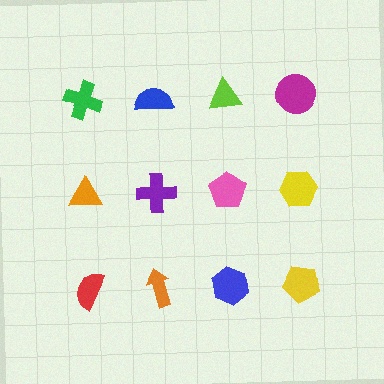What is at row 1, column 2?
A blue semicircle.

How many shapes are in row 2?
4 shapes.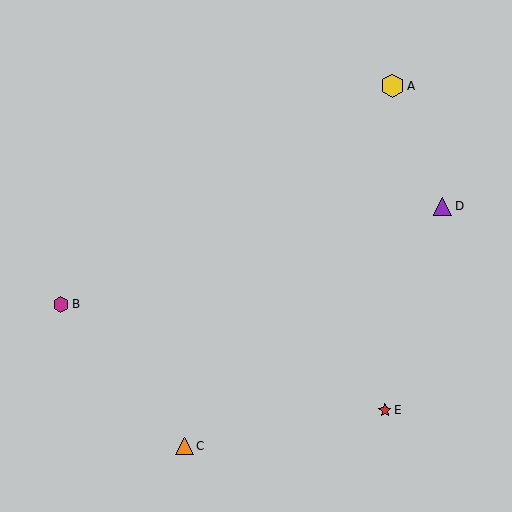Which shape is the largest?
The yellow hexagon (labeled A) is the largest.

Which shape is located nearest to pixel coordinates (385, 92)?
The yellow hexagon (labeled A) at (393, 86) is nearest to that location.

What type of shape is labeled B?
Shape B is a magenta hexagon.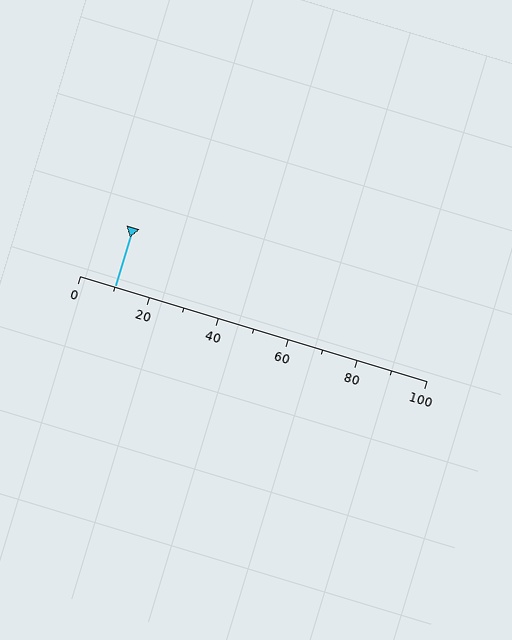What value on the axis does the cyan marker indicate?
The marker indicates approximately 10.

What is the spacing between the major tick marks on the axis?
The major ticks are spaced 20 apart.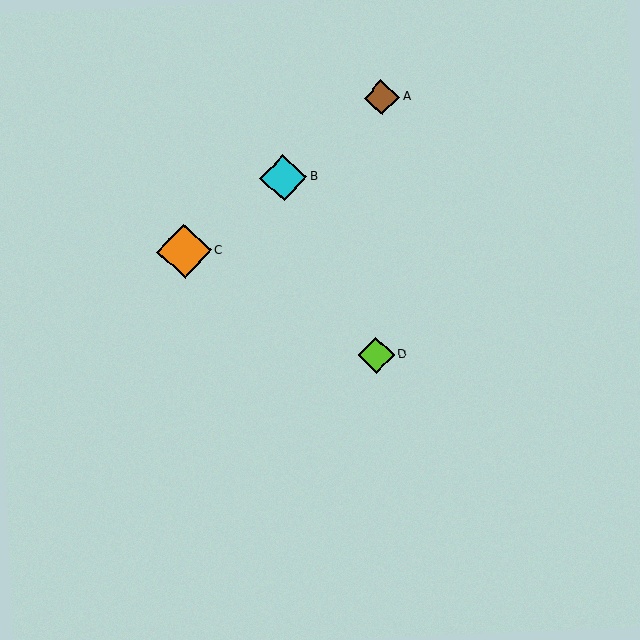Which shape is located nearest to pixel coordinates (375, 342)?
The lime diamond (labeled D) at (376, 355) is nearest to that location.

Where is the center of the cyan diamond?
The center of the cyan diamond is at (283, 178).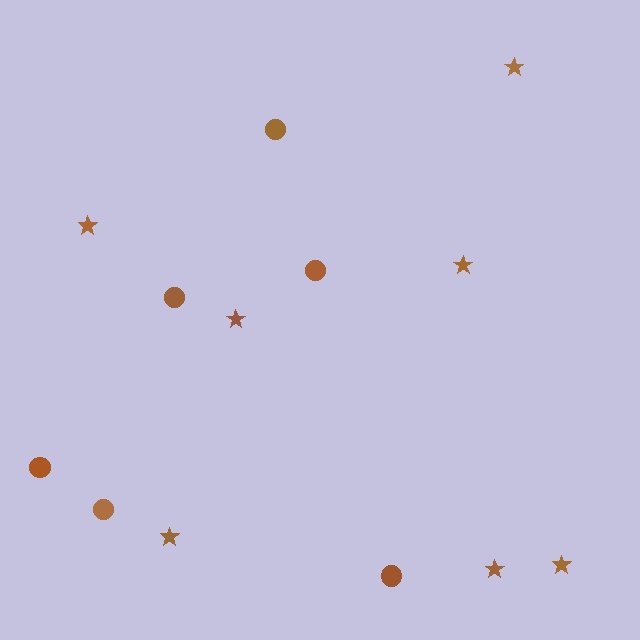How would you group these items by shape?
There are 2 groups: one group of circles (6) and one group of stars (7).